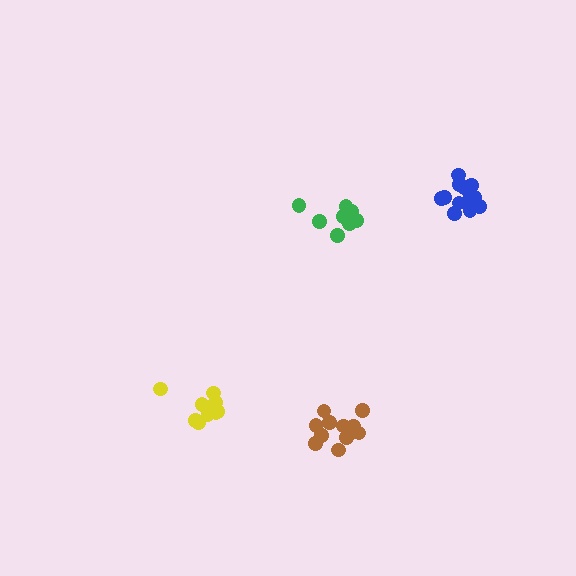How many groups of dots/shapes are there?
There are 4 groups.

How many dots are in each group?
Group 1: 10 dots, Group 2: 9 dots, Group 3: 13 dots, Group 4: 12 dots (44 total).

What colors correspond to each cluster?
The clusters are colored: yellow, green, blue, brown.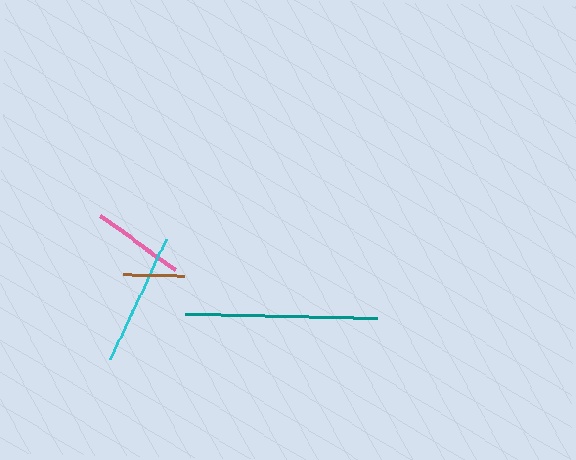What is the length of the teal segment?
The teal segment is approximately 192 pixels long.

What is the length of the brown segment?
The brown segment is approximately 62 pixels long.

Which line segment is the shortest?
The brown line is the shortest at approximately 62 pixels.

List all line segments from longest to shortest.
From longest to shortest: teal, cyan, pink, brown.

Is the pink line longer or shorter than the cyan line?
The cyan line is longer than the pink line.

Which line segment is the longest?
The teal line is the longest at approximately 192 pixels.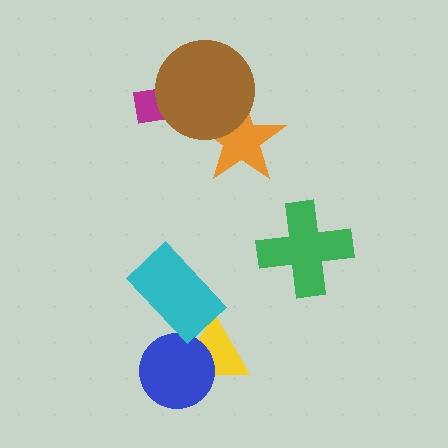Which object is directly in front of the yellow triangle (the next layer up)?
The blue circle is directly in front of the yellow triangle.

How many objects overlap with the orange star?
1 object overlaps with the orange star.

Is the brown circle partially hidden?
No, no other shape covers it.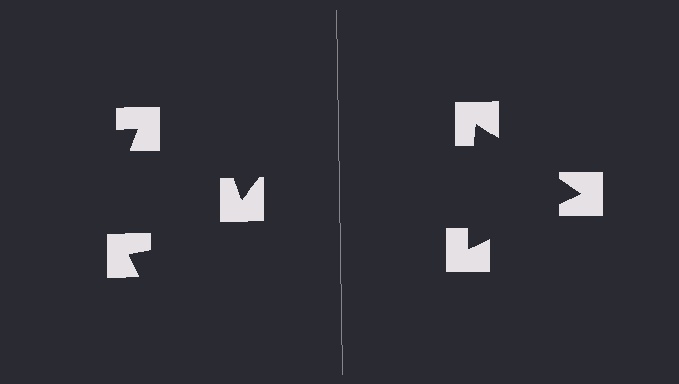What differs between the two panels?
The notched squares are positioned identically on both sides; only the wedge orientations differ. On the right they align to a triangle; on the left they are misaligned.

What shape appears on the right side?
An illusory triangle.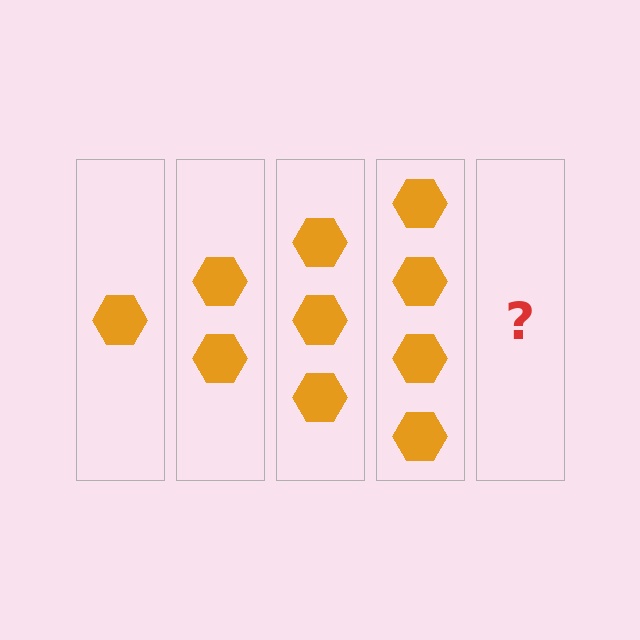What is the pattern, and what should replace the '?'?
The pattern is that each step adds one more hexagon. The '?' should be 5 hexagons.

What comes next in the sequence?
The next element should be 5 hexagons.